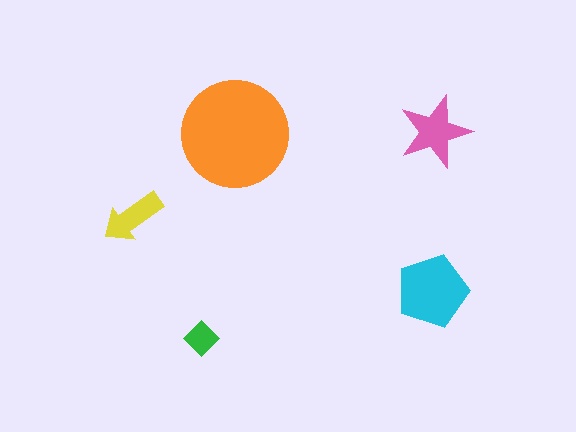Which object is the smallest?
The green diamond.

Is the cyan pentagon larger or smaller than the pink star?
Larger.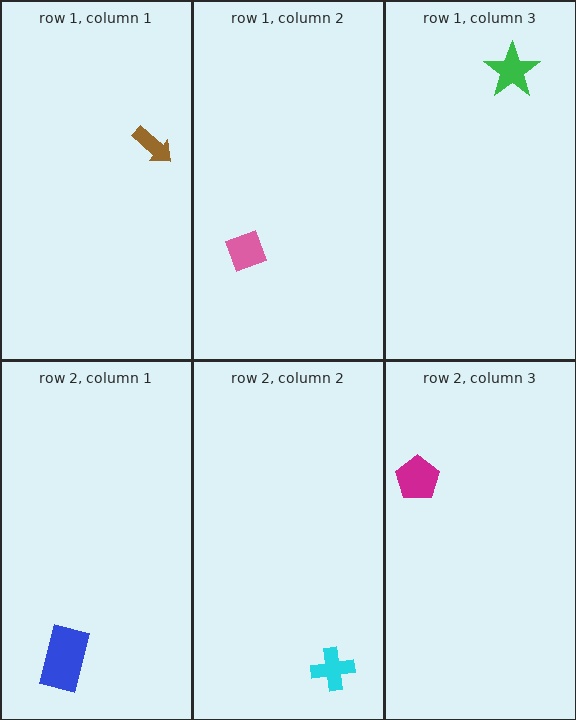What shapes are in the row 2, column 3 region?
The magenta pentagon.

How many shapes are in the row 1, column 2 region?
1.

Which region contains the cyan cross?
The row 2, column 2 region.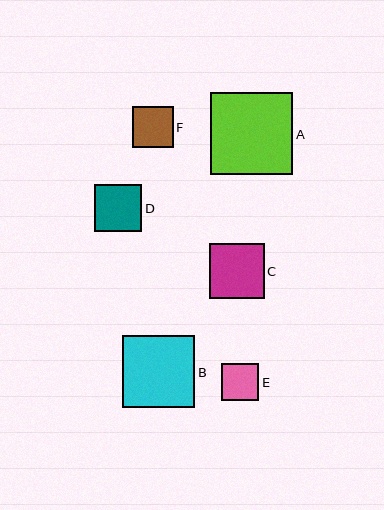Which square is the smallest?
Square E is the smallest with a size of approximately 37 pixels.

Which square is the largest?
Square A is the largest with a size of approximately 82 pixels.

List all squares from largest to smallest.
From largest to smallest: A, B, C, D, F, E.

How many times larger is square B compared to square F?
Square B is approximately 1.8 times the size of square F.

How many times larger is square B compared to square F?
Square B is approximately 1.8 times the size of square F.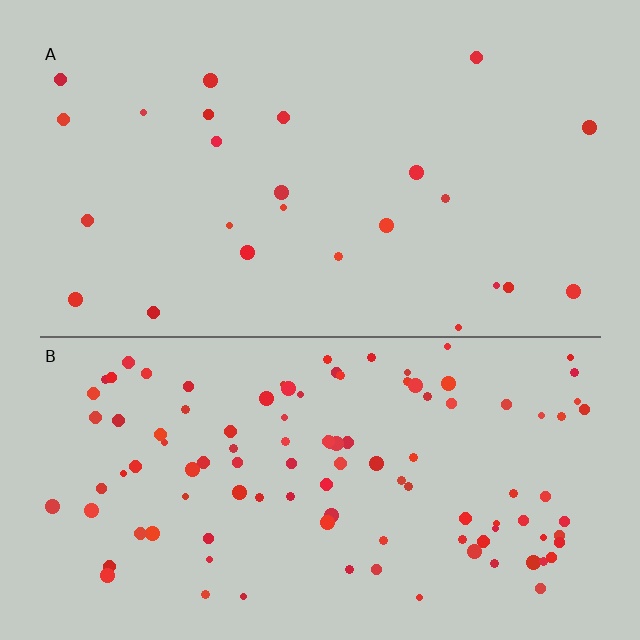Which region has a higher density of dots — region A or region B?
B (the bottom).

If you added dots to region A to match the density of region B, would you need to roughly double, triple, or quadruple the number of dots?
Approximately quadruple.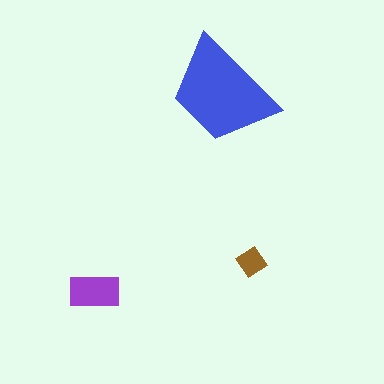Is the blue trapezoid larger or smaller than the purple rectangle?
Larger.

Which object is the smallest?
The brown diamond.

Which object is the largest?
The blue trapezoid.